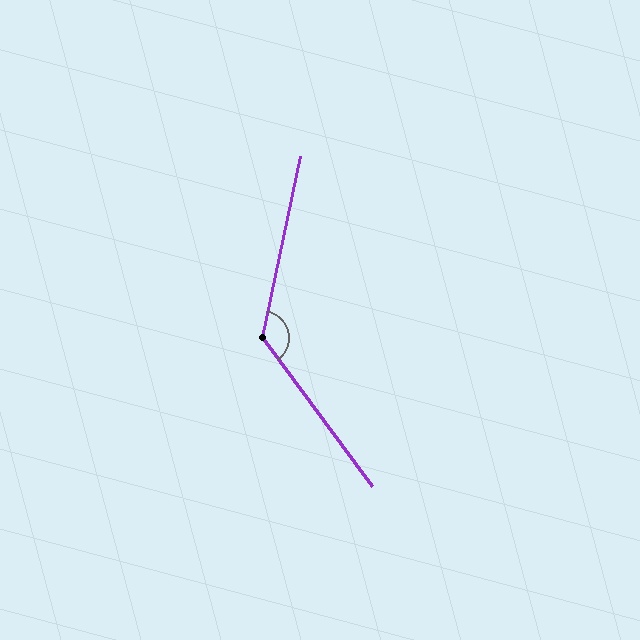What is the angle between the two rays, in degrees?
Approximately 131 degrees.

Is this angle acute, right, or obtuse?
It is obtuse.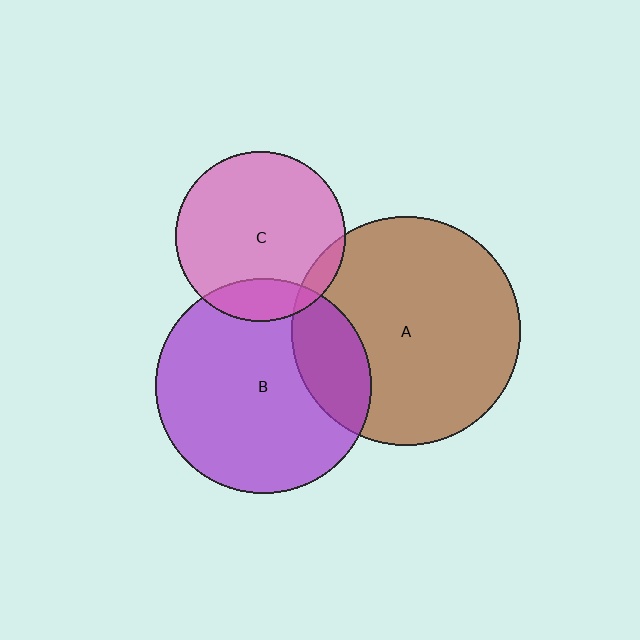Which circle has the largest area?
Circle A (brown).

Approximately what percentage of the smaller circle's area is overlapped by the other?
Approximately 20%.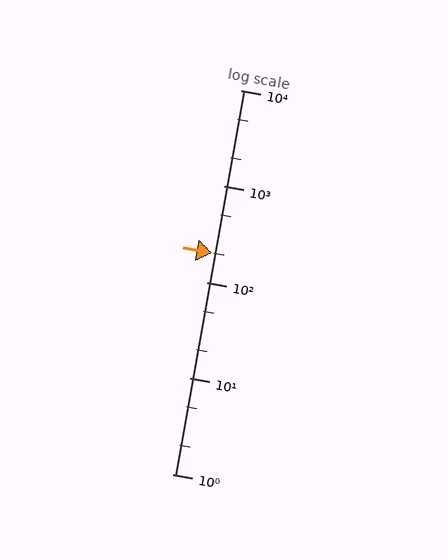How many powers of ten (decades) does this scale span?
The scale spans 4 decades, from 1 to 10000.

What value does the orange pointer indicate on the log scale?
The pointer indicates approximately 200.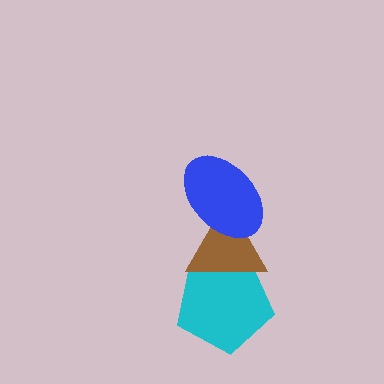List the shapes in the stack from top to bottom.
From top to bottom: the blue ellipse, the brown triangle, the cyan pentagon.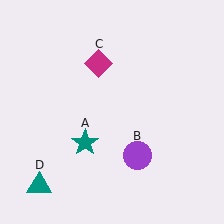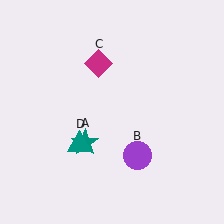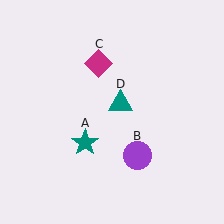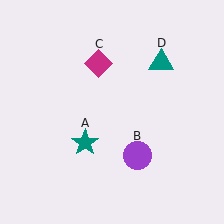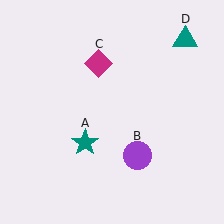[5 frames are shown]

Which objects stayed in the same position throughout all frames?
Teal star (object A) and purple circle (object B) and magenta diamond (object C) remained stationary.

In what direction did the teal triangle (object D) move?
The teal triangle (object D) moved up and to the right.